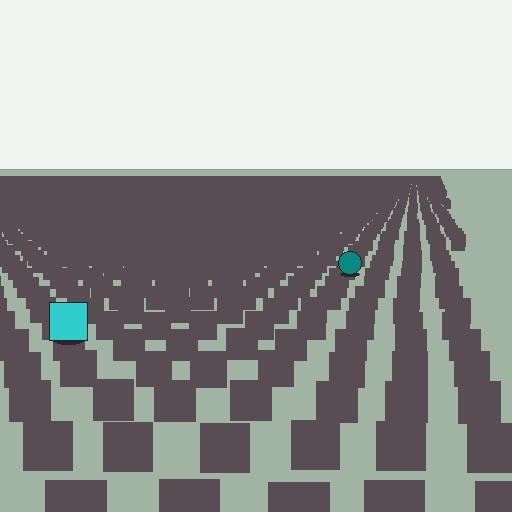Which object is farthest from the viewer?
The teal circle is farthest from the viewer. It appears smaller and the ground texture around it is denser.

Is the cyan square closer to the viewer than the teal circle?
Yes. The cyan square is closer — you can tell from the texture gradient: the ground texture is coarser near it.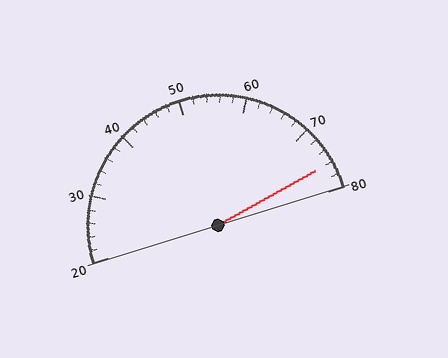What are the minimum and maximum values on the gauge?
The gauge ranges from 20 to 80.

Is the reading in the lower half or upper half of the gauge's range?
The reading is in the upper half of the range (20 to 80).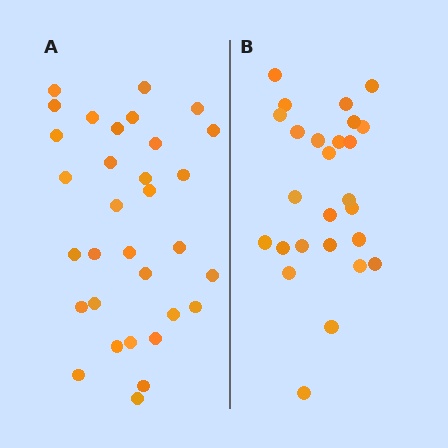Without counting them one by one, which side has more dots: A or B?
Region A (the left region) has more dots.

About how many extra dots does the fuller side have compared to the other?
Region A has about 6 more dots than region B.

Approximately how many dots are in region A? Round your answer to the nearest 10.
About 30 dots. (The exact count is 32, which rounds to 30.)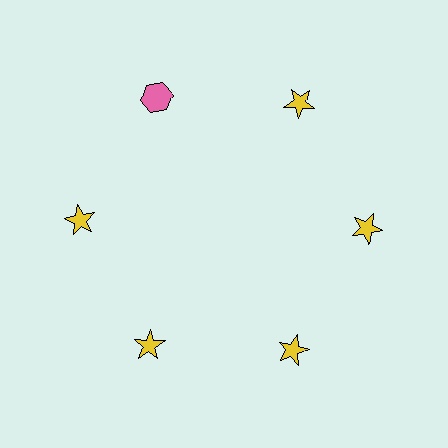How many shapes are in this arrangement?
There are 6 shapes arranged in a ring pattern.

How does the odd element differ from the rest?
It differs in both color (pink instead of yellow) and shape (hexagon instead of star).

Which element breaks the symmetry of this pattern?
The pink hexagon at roughly the 11 o'clock position breaks the symmetry. All other shapes are yellow stars.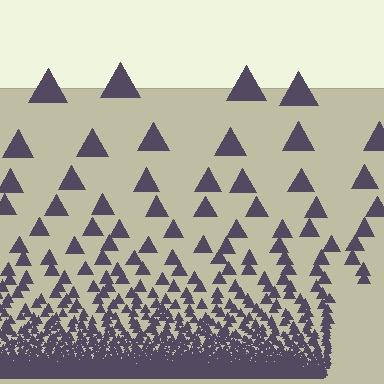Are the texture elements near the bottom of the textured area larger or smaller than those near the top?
Smaller. The gradient is inverted — elements near the bottom are smaller and denser.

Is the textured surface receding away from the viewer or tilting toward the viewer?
The surface appears to tilt toward the viewer. Texture elements get larger and sparser toward the top.